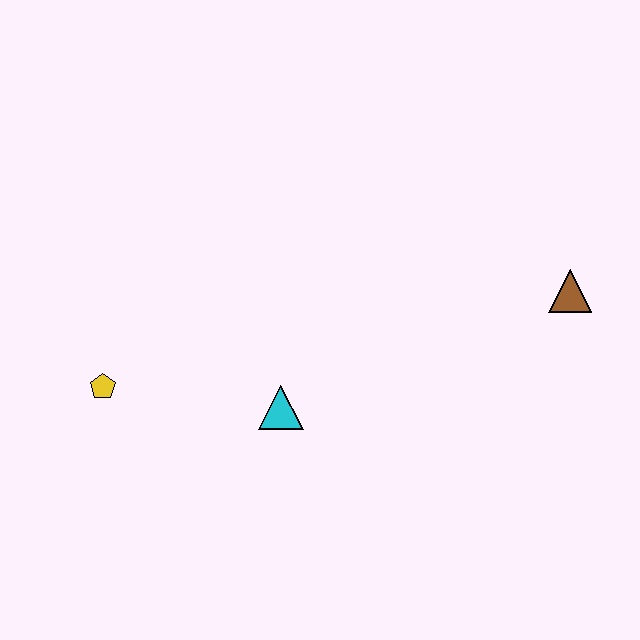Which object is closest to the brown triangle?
The cyan triangle is closest to the brown triangle.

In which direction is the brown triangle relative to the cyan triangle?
The brown triangle is to the right of the cyan triangle.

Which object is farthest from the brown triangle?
The yellow pentagon is farthest from the brown triangle.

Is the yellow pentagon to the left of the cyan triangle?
Yes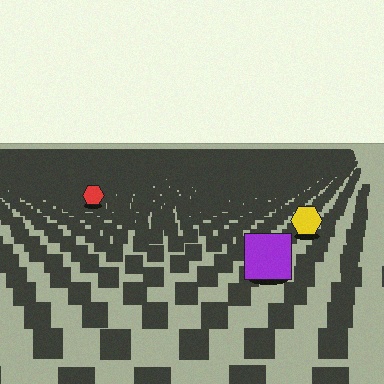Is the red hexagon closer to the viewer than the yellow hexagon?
No. The yellow hexagon is closer — you can tell from the texture gradient: the ground texture is coarser near it.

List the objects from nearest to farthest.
From nearest to farthest: the purple square, the yellow hexagon, the red hexagon.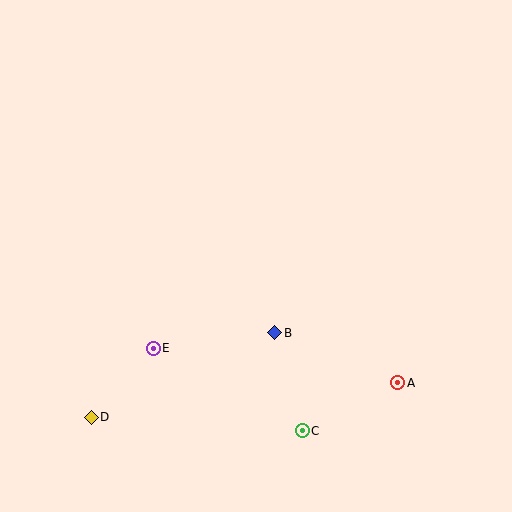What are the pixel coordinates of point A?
Point A is at (398, 383).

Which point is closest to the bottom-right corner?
Point A is closest to the bottom-right corner.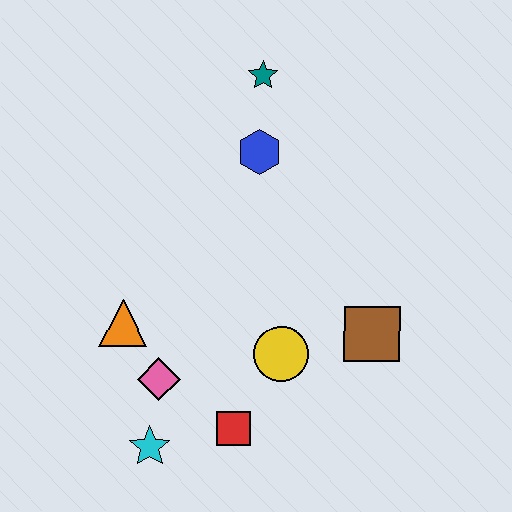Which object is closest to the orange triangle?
The pink diamond is closest to the orange triangle.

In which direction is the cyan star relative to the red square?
The cyan star is to the left of the red square.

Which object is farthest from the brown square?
The teal star is farthest from the brown square.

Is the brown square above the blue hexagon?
No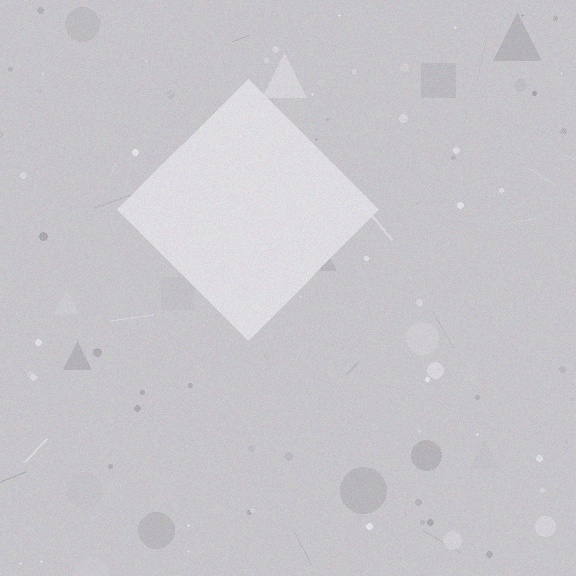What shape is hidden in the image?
A diamond is hidden in the image.